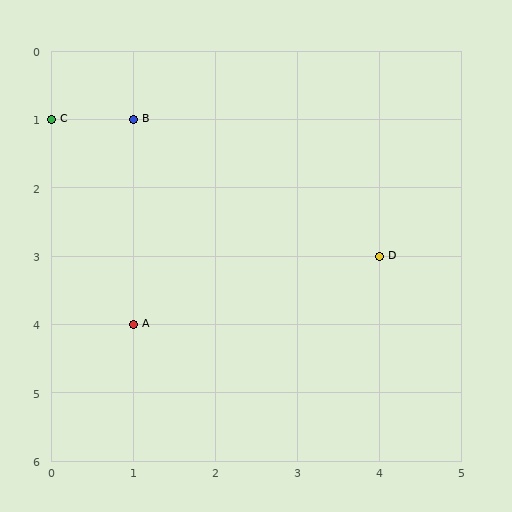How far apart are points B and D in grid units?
Points B and D are 3 columns and 2 rows apart (about 3.6 grid units diagonally).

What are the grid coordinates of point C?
Point C is at grid coordinates (0, 1).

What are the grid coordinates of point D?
Point D is at grid coordinates (4, 3).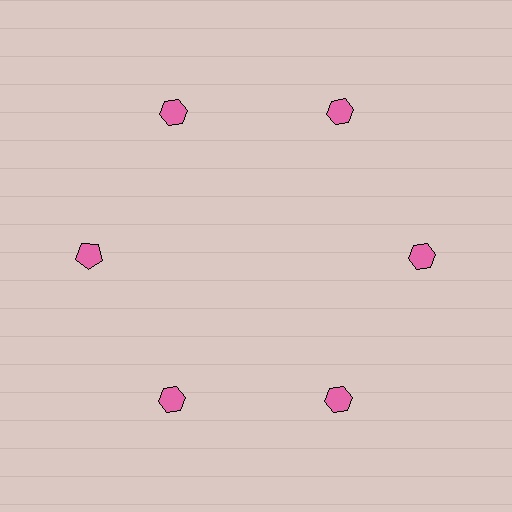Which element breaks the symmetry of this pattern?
The pink pentagon at roughly the 9 o'clock position breaks the symmetry. All other shapes are pink hexagons.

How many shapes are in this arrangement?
There are 6 shapes arranged in a ring pattern.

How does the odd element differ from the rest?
It has a different shape: pentagon instead of hexagon.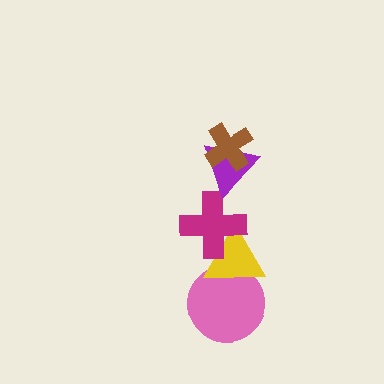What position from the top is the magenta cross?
The magenta cross is 3rd from the top.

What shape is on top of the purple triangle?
The brown cross is on top of the purple triangle.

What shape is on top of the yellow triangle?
The magenta cross is on top of the yellow triangle.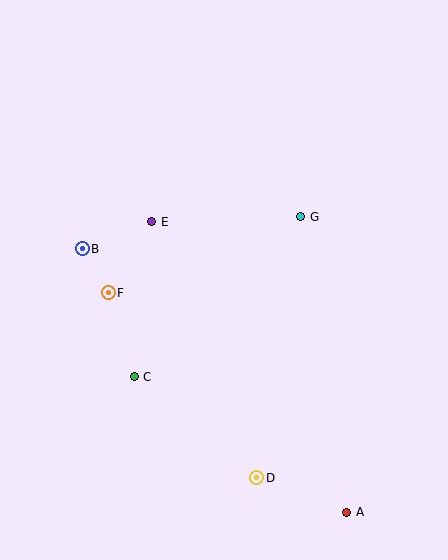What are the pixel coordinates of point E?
Point E is at (152, 222).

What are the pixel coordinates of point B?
Point B is at (82, 249).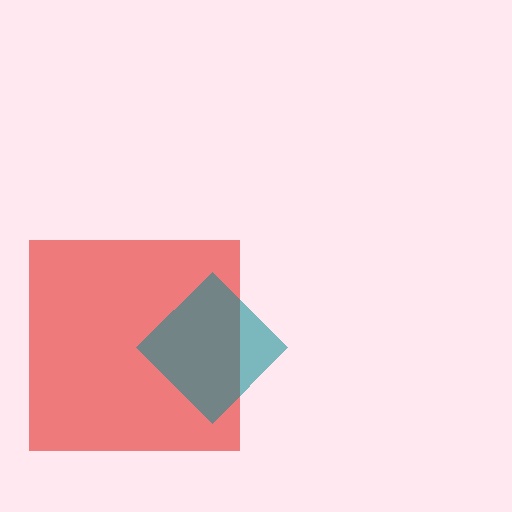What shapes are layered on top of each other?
The layered shapes are: a red square, a teal diamond.